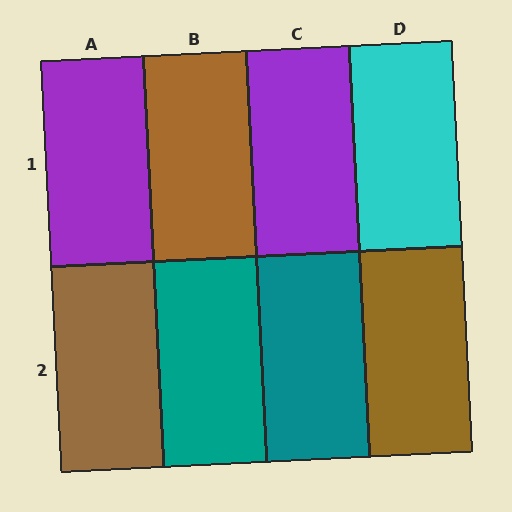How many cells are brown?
3 cells are brown.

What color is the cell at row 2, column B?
Teal.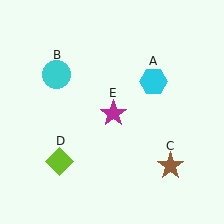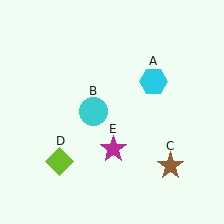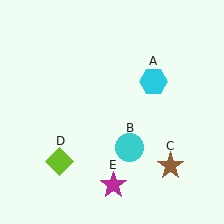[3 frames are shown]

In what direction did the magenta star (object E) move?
The magenta star (object E) moved down.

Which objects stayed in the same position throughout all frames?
Cyan hexagon (object A) and brown star (object C) and lime diamond (object D) remained stationary.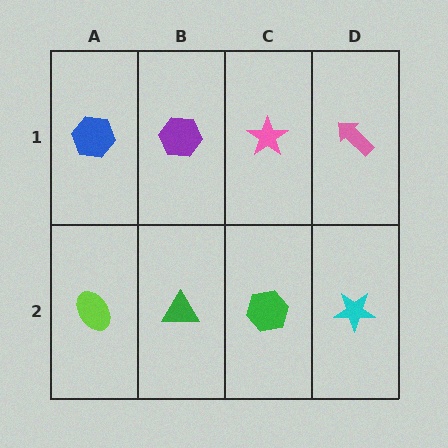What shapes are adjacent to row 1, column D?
A cyan star (row 2, column D), a pink star (row 1, column C).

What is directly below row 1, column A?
A lime ellipse.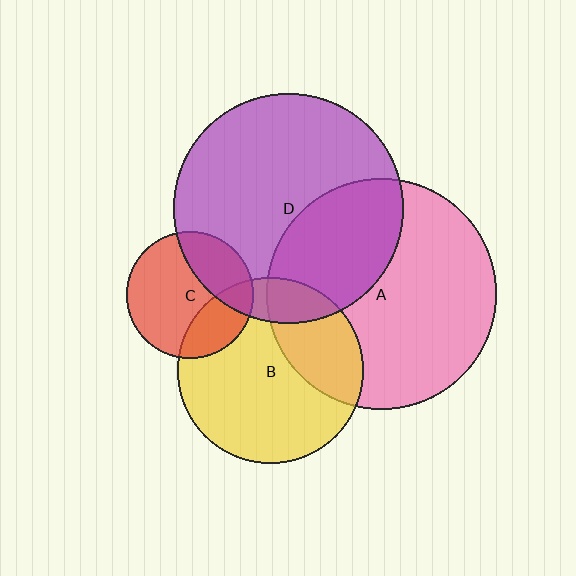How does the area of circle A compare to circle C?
Approximately 3.3 times.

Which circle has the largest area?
Circle A (pink).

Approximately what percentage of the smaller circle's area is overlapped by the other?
Approximately 30%.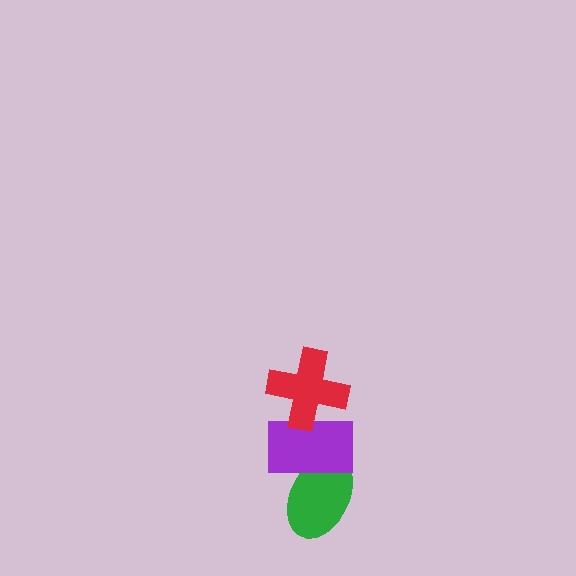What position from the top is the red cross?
The red cross is 1st from the top.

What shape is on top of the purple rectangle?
The red cross is on top of the purple rectangle.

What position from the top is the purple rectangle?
The purple rectangle is 2nd from the top.